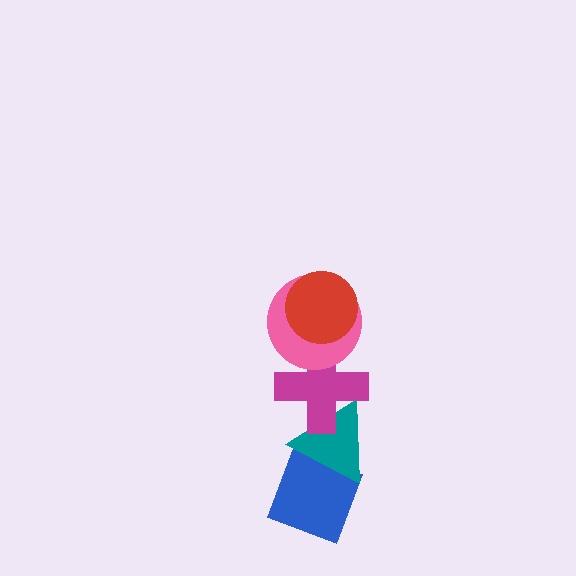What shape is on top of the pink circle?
The red circle is on top of the pink circle.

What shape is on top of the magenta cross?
The pink circle is on top of the magenta cross.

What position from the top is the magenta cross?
The magenta cross is 3rd from the top.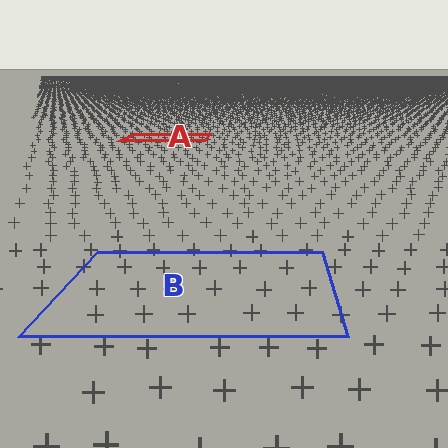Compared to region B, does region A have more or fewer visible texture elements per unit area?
Region A has more texture elements per unit area — they are packed more densely because it is farther away.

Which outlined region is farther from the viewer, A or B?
Region A is farther from the viewer — the texture elements inside it appear smaller and more densely packed.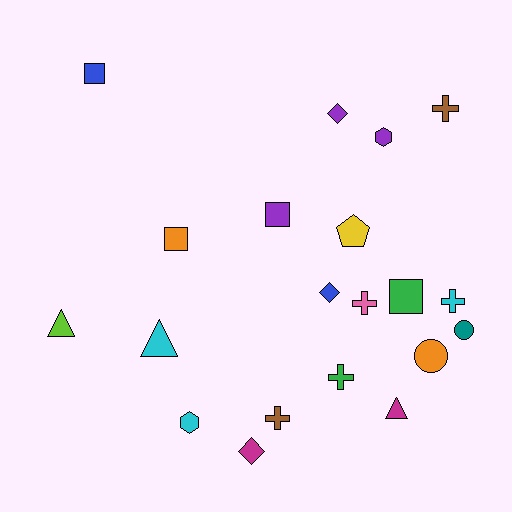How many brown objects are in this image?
There are 2 brown objects.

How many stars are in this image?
There are no stars.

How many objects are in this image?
There are 20 objects.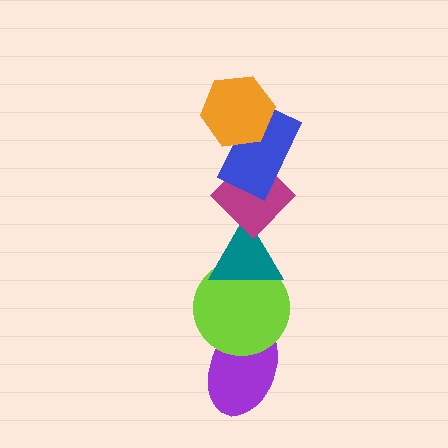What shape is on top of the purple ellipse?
The lime circle is on top of the purple ellipse.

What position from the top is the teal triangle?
The teal triangle is 4th from the top.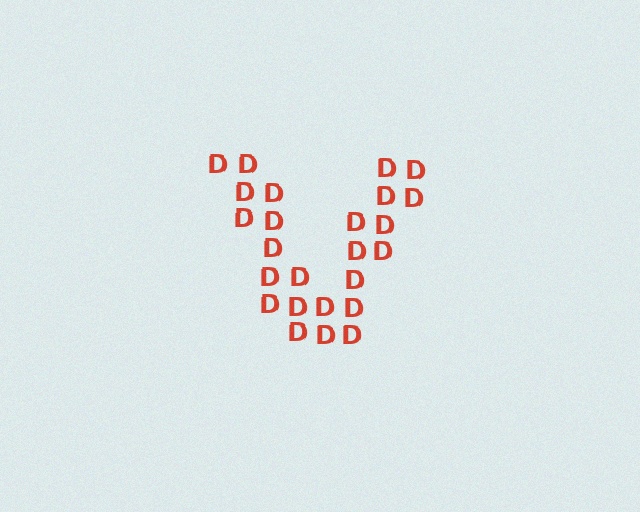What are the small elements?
The small elements are letter D's.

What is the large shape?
The large shape is the letter V.